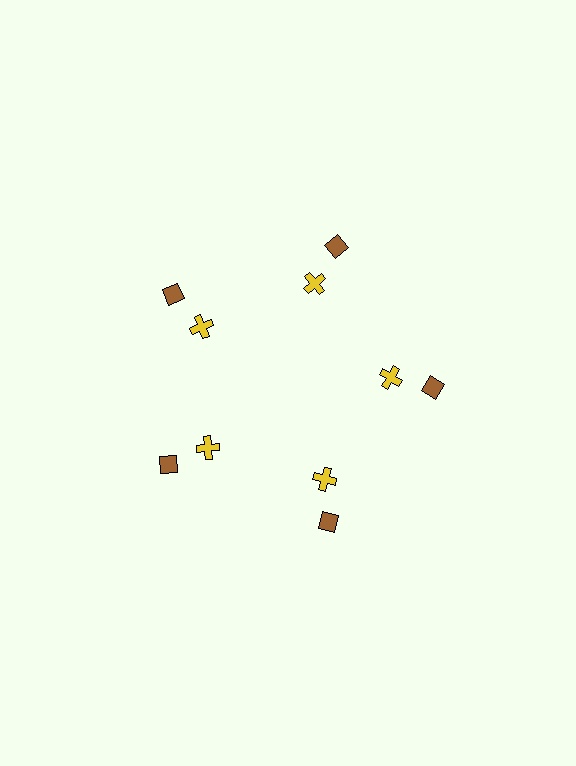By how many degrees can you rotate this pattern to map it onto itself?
The pattern maps onto itself every 72 degrees of rotation.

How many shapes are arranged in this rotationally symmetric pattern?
There are 10 shapes, arranged in 5 groups of 2.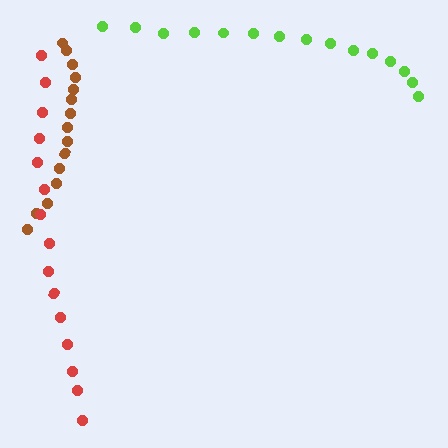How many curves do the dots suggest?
There are 3 distinct paths.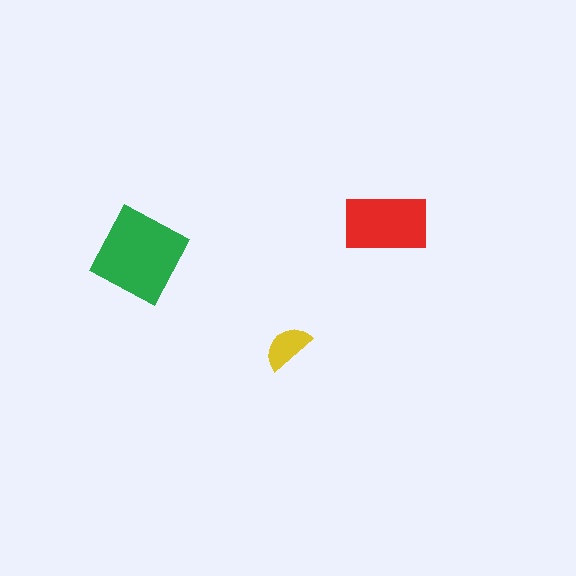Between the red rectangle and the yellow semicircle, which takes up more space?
The red rectangle.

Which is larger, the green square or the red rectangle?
The green square.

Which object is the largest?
The green square.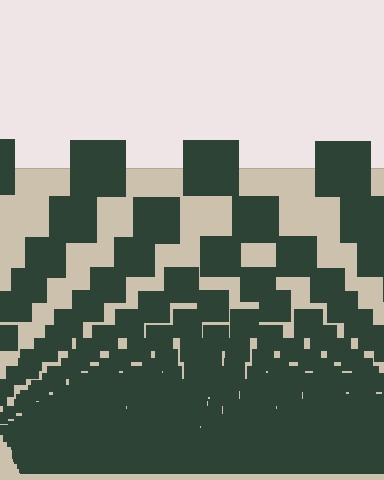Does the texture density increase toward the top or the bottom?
Density increases toward the bottom.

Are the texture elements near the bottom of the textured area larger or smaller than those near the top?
Smaller. The gradient is inverted — elements near the bottom are smaller and denser.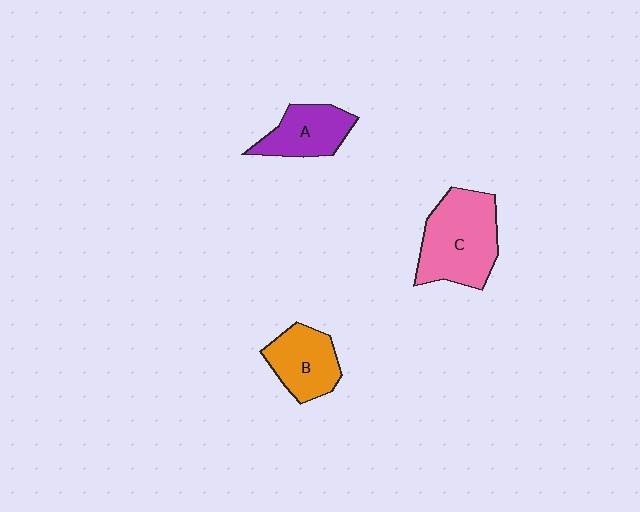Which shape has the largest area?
Shape C (pink).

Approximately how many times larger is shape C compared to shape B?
Approximately 1.5 times.